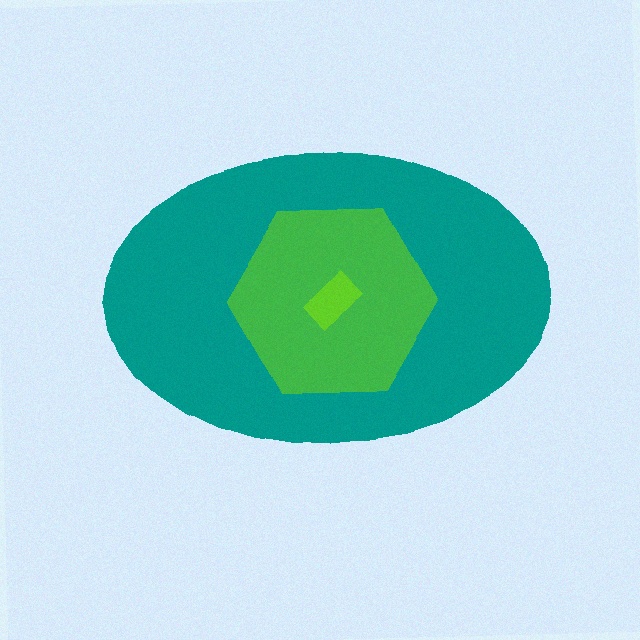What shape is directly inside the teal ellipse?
The green hexagon.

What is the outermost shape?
The teal ellipse.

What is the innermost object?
The lime rectangle.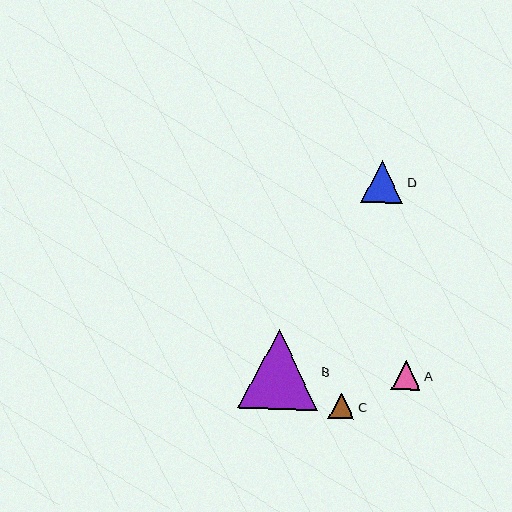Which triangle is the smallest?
Triangle C is the smallest with a size of approximately 26 pixels.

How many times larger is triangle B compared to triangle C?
Triangle B is approximately 3.1 times the size of triangle C.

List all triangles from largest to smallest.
From largest to smallest: B, D, A, C.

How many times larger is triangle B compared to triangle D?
Triangle B is approximately 1.9 times the size of triangle D.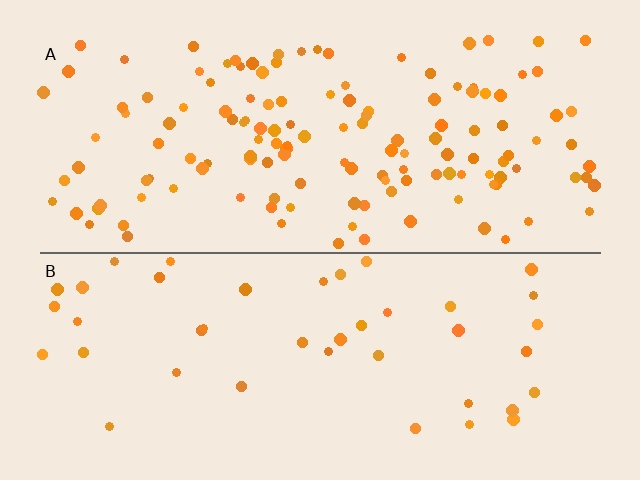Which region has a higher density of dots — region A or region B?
A (the top).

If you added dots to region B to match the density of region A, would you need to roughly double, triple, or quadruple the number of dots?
Approximately triple.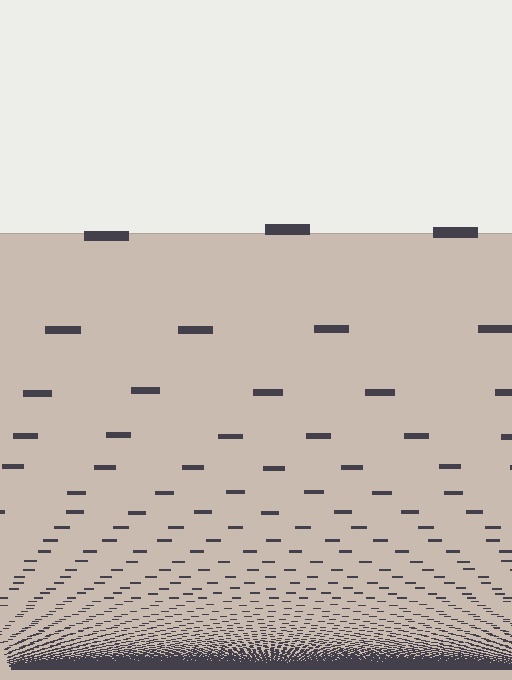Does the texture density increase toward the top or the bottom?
Density increases toward the bottom.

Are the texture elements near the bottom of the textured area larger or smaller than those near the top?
Smaller. The gradient is inverted — elements near the bottom are smaller and denser.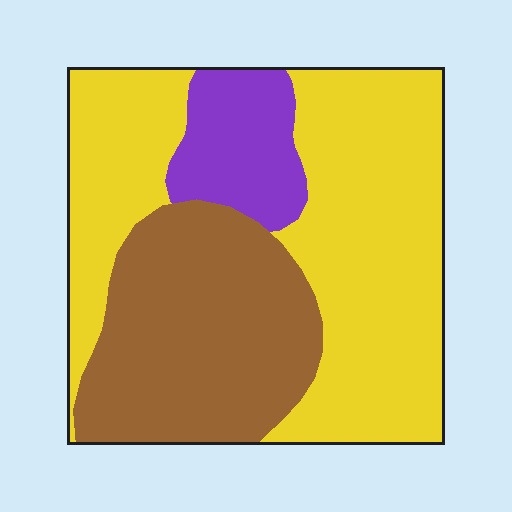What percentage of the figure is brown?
Brown takes up about one third (1/3) of the figure.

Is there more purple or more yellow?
Yellow.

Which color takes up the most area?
Yellow, at roughly 55%.